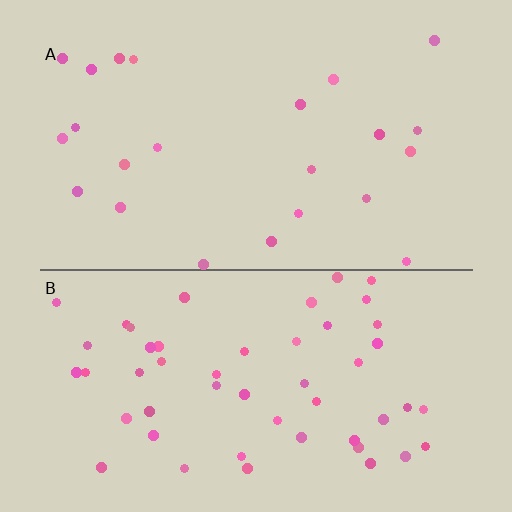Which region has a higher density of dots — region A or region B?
B (the bottom).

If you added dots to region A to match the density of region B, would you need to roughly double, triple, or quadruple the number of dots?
Approximately double.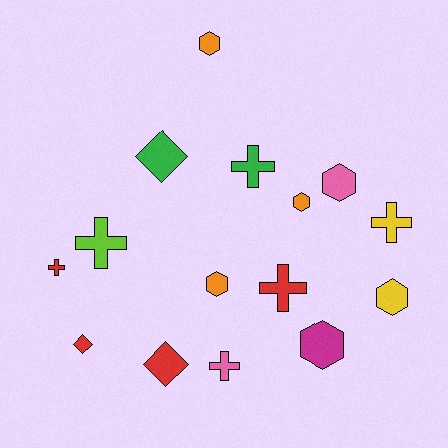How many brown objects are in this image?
There are no brown objects.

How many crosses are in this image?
There are 6 crosses.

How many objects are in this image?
There are 15 objects.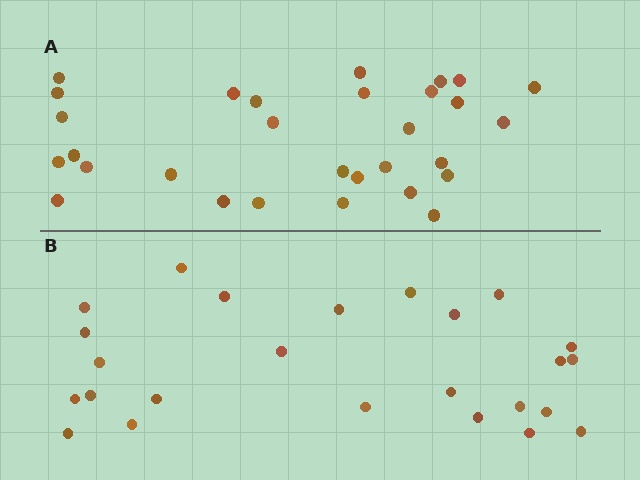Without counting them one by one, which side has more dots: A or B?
Region A (the top region) has more dots.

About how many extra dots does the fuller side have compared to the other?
Region A has about 5 more dots than region B.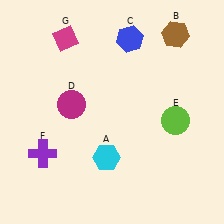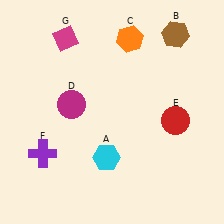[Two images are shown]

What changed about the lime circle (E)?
In Image 1, E is lime. In Image 2, it changed to red.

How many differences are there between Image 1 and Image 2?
There are 2 differences between the two images.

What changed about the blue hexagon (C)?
In Image 1, C is blue. In Image 2, it changed to orange.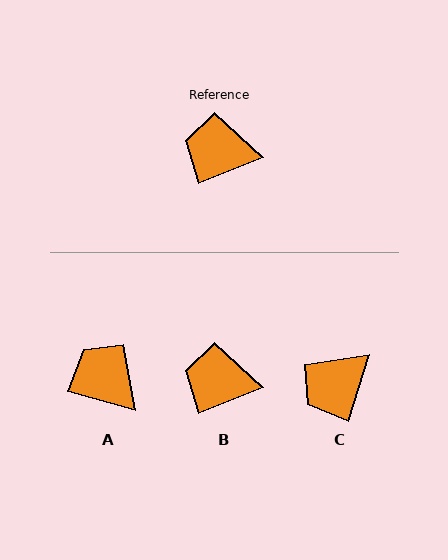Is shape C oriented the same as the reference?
No, it is off by about 51 degrees.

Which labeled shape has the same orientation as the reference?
B.